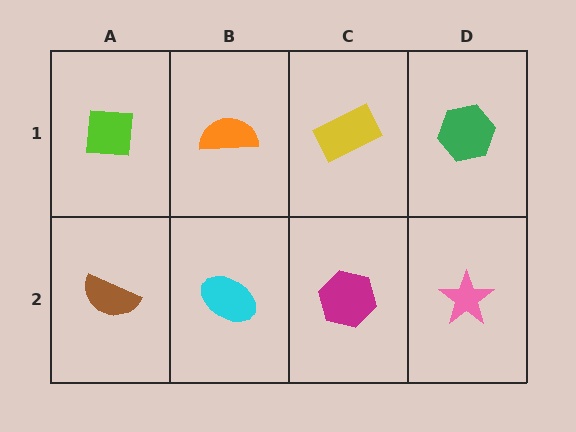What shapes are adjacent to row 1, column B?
A cyan ellipse (row 2, column B), a lime square (row 1, column A), a yellow rectangle (row 1, column C).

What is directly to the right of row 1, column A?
An orange semicircle.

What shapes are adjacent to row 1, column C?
A magenta hexagon (row 2, column C), an orange semicircle (row 1, column B), a green hexagon (row 1, column D).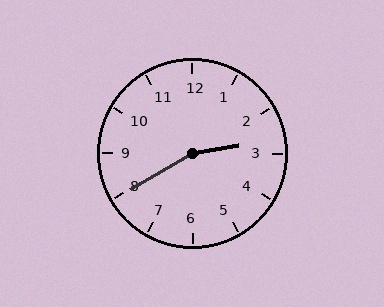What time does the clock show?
2:40.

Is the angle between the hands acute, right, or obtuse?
It is obtuse.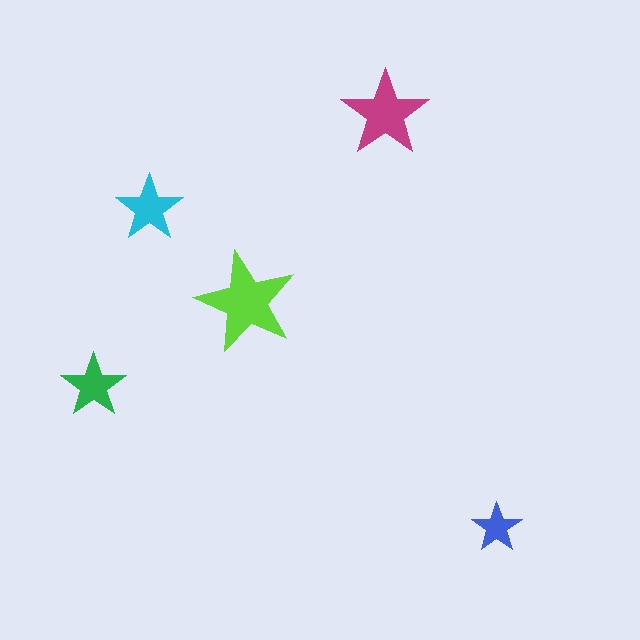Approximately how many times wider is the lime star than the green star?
About 1.5 times wider.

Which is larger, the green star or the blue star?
The green one.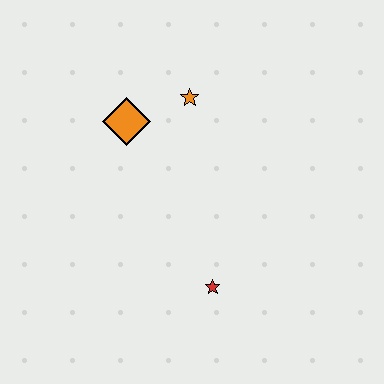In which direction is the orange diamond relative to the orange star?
The orange diamond is to the left of the orange star.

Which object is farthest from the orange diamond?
The red star is farthest from the orange diamond.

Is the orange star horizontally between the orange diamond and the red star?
Yes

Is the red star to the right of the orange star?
Yes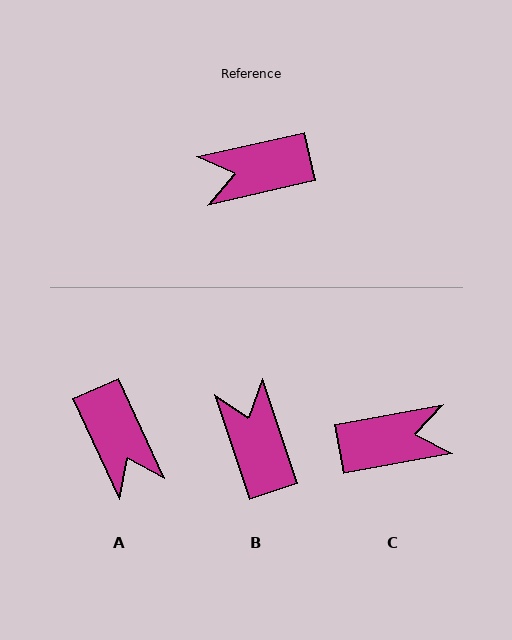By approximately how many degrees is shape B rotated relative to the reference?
Approximately 84 degrees clockwise.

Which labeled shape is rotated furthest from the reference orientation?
C, about 178 degrees away.